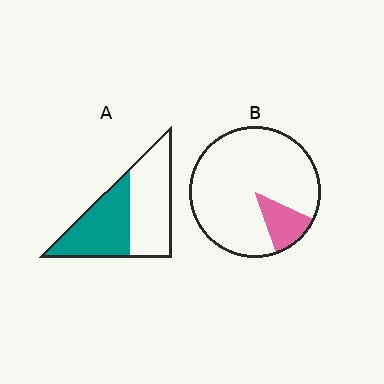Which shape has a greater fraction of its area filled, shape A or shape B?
Shape A.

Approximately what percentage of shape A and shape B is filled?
A is approximately 45% and B is approximately 15%.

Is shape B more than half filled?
No.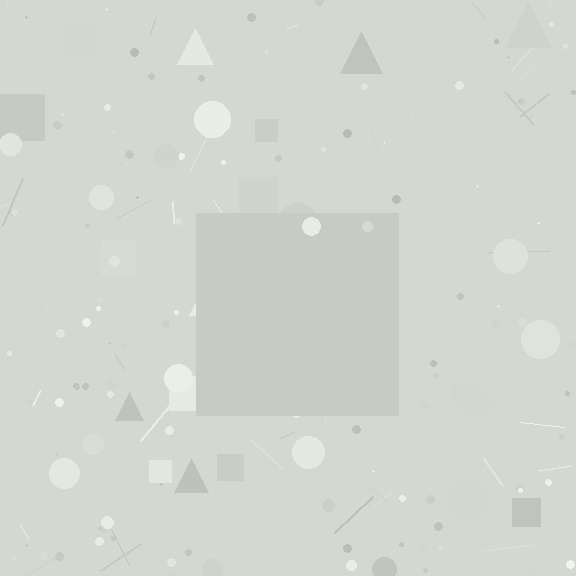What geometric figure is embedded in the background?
A square is embedded in the background.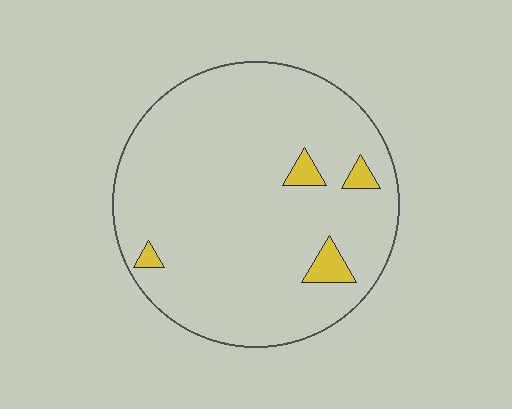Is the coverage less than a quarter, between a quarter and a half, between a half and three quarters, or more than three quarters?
Less than a quarter.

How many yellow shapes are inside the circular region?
4.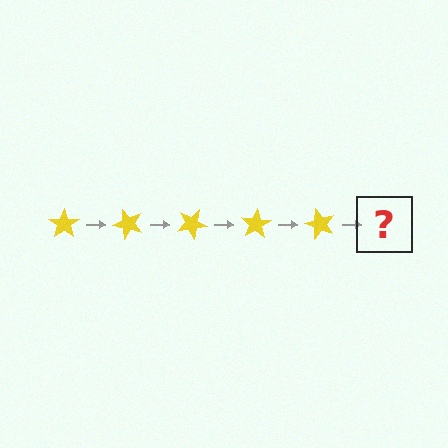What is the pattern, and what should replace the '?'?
The pattern is that the star rotates 50 degrees each step. The '?' should be a yellow star rotated 250 degrees.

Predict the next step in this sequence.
The next step is a yellow star rotated 250 degrees.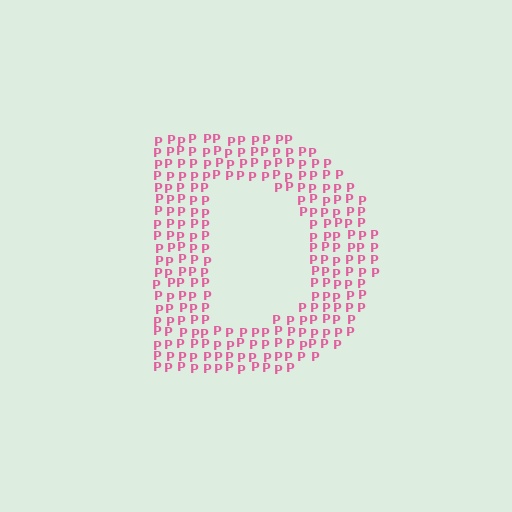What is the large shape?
The large shape is the letter D.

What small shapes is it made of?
It is made of small letter P's.